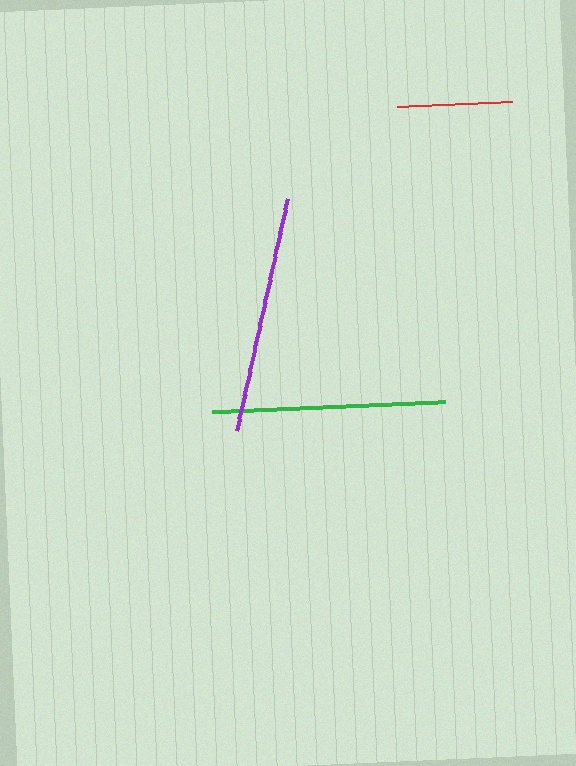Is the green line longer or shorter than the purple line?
The purple line is longer than the green line.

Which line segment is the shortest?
The red line is the shortest at approximately 114 pixels.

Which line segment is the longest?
The purple line is the longest at approximately 238 pixels.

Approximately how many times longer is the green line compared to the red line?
The green line is approximately 2.0 times the length of the red line.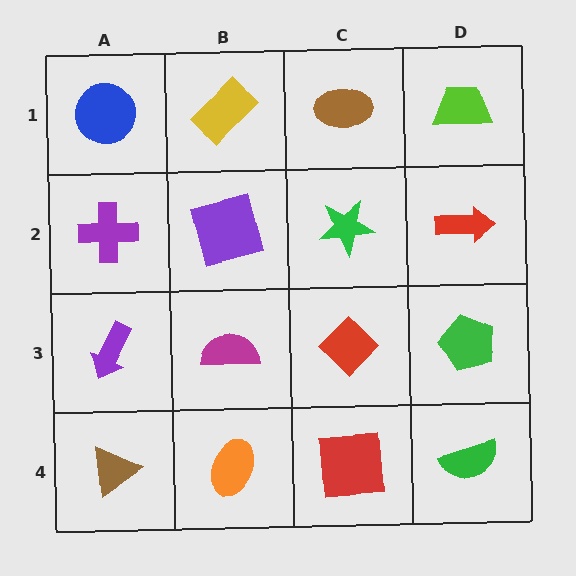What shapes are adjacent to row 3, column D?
A red arrow (row 2, column D), a green semicircle (row 4, column D), a red diamond (row 3, column C).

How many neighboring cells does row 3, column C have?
4.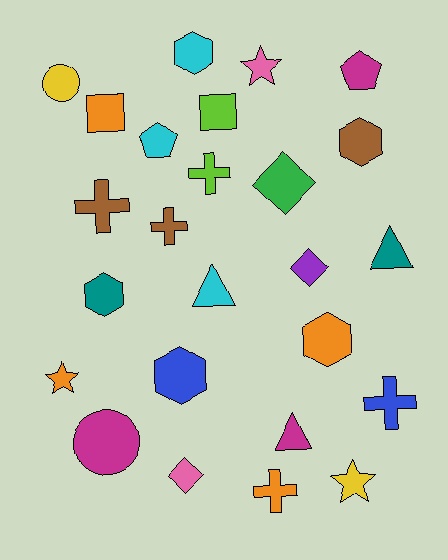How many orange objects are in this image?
There are 4 orange objects.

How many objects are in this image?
There are 25 objects.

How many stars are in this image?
There are 3 stars.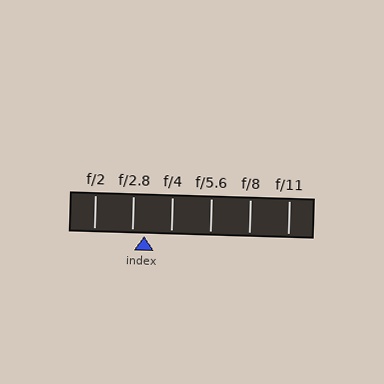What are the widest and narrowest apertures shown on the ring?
The widest aperture shown is f/2 and the narrowest is f/11.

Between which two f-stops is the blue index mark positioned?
The index mark is between f/2.8 and f/4.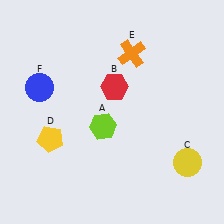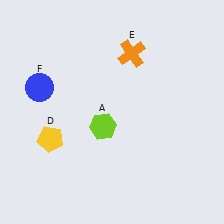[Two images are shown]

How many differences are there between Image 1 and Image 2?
There are 2 differences between the two images.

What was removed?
The red hexagon (B), the yellow circle (C) were removed in Image 2.